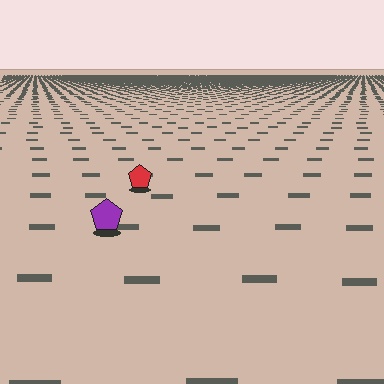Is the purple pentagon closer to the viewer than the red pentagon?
Yes. The purple pentagon is closer — you can tell from the texture gradient: the ground texture is coarser near it.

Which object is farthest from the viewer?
The red pentagon is farthest from the viewer. It appears smaller and the ground texture around it is denser.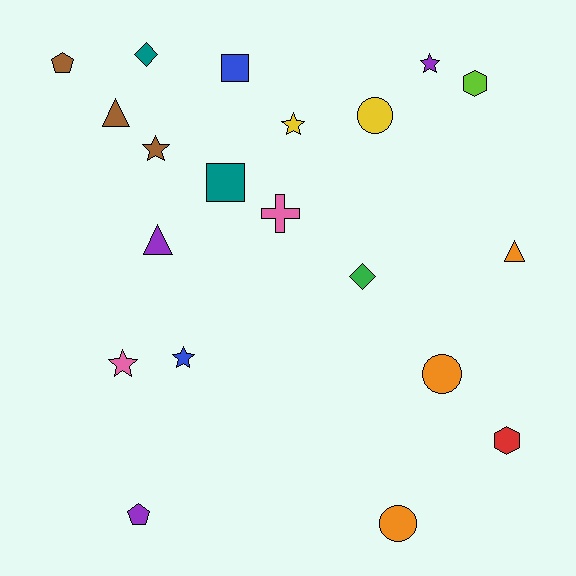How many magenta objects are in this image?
There are no magenta objects.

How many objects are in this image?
There are 20 objects.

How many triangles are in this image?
There are 3 triangles.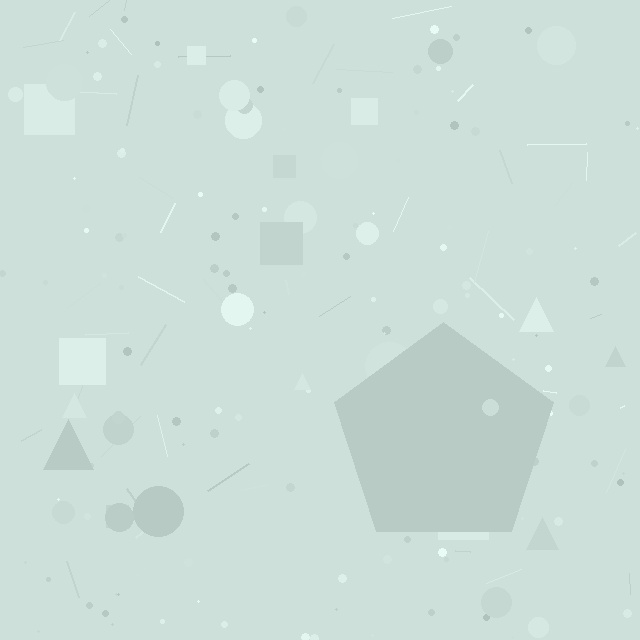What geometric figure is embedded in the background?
A pentagon is embedded in the background.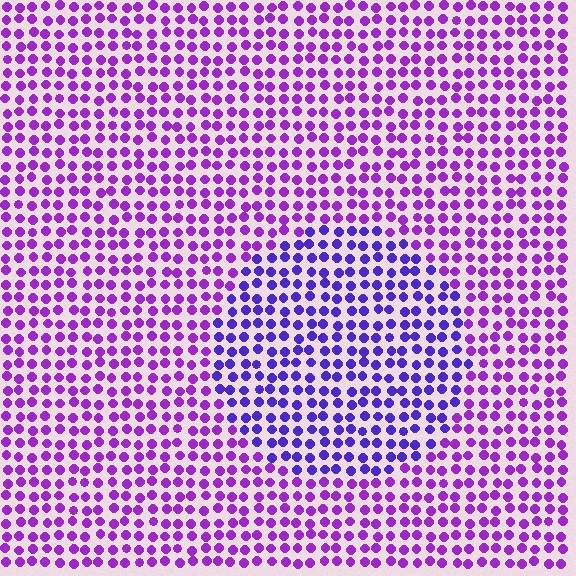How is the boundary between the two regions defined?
The boundary is defined purely by a slight shift in hue (about 31 degrees). Spacing, size, and orientation are identical on both sides.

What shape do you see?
I see a circle.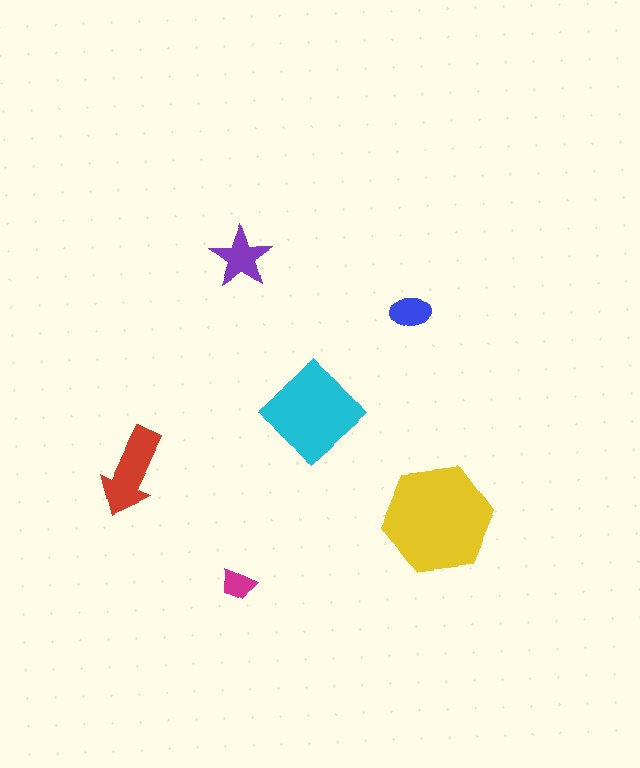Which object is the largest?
The yellow hexagon.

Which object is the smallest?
The magenta trapezoid.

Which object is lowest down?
The magenta trapezoid is bottommost.